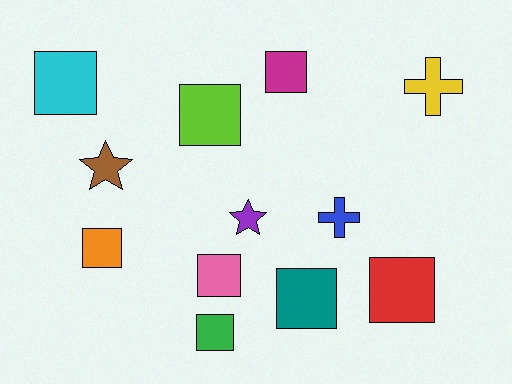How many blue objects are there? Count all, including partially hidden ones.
There is 1 blue object.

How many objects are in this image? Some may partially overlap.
There are 12 objects.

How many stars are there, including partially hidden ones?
There are 2 stars.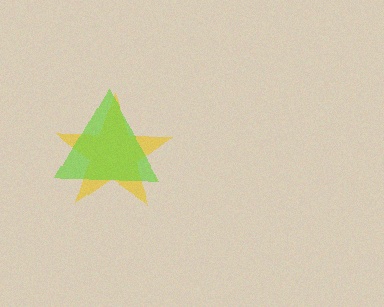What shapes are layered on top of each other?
The layered shapes are: a yellow star, a lime triangle.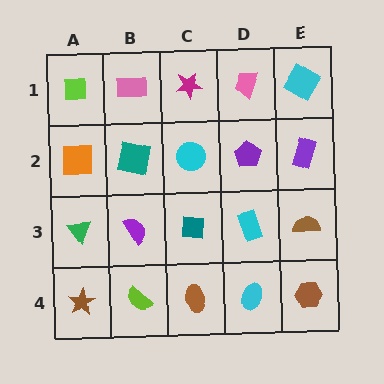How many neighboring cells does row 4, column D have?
3.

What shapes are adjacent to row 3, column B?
A teal square (row 2, column B), a lime semicircle (row 4, column B), a green triangle (row 3, column A), a teal square (row 3, column C).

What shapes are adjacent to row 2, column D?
A pink trapezoid (row 1, column D), a cyan rectangle (row 3, column D), a cyan circle (row 2, column C), a purple rectangle (row 2, column E).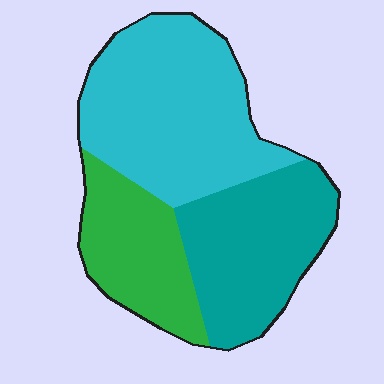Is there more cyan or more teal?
Cyan.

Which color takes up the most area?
Cyan, at roughly 45%.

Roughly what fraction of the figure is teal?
Teal covers about 30% of the figure.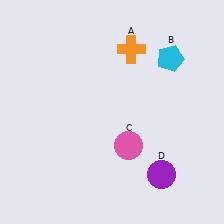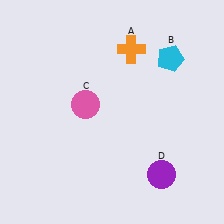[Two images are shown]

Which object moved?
The pink circle (C) moved left.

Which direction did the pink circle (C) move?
The pink circle (C) moved left.